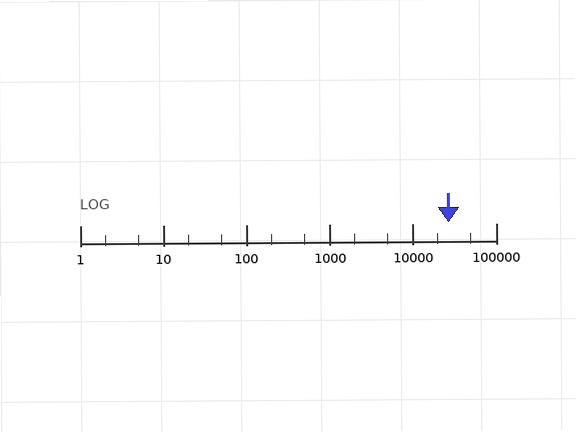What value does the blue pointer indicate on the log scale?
The pointer indicates approximately 27000.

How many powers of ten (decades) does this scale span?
The scale spans 5 decades, from 1 to 100000.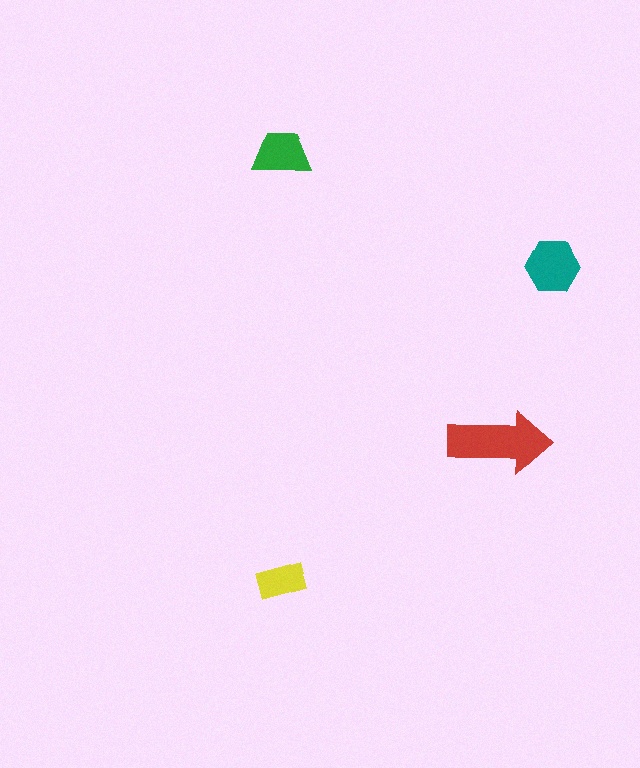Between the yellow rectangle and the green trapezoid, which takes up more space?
The green trapezoid.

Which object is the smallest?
The yellow rectangle.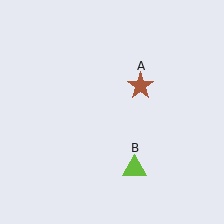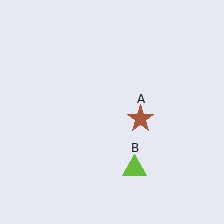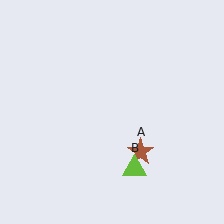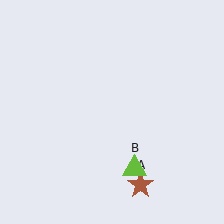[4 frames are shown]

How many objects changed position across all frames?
1 object changed position: brown star (object A).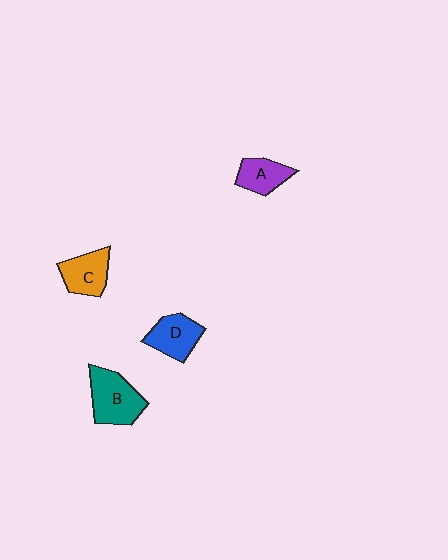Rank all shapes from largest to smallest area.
From largest to smallest: B (teal), D (blue), C (orange), A (purple).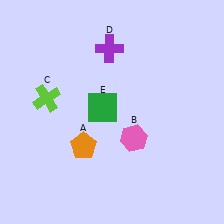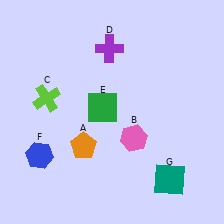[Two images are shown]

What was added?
A blue hexagon (F), a teal square (G) were added in Image 2.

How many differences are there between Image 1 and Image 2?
There are 2 differences between the two images.